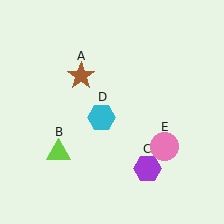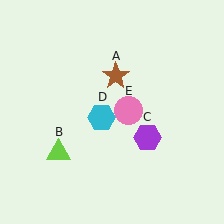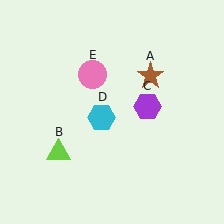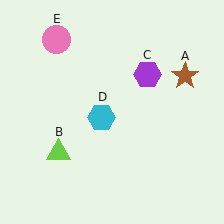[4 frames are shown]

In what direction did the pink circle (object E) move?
The pink circle (object E) moved up and to the left.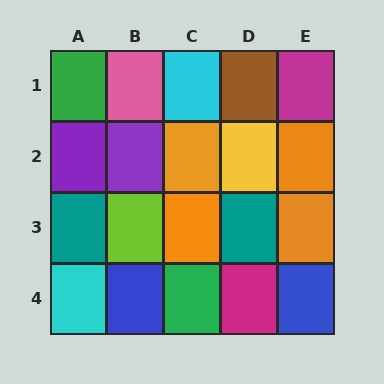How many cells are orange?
4 cells are orange.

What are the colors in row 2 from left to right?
Purple, purple, orange, yellow, orange.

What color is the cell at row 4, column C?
Green.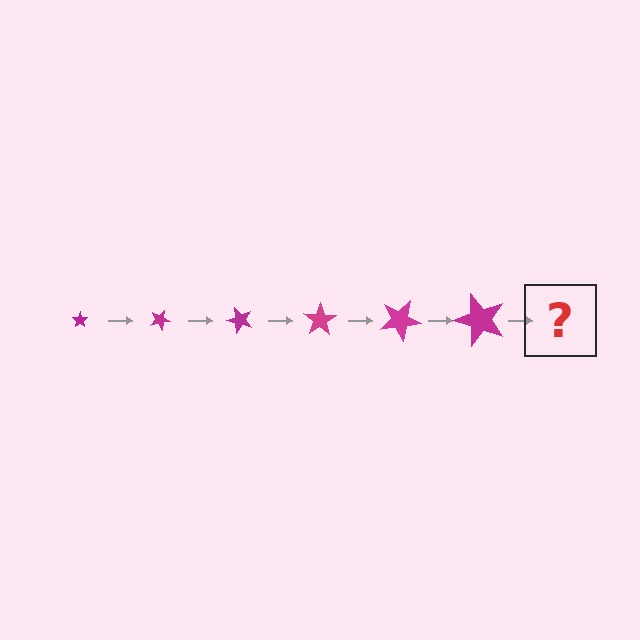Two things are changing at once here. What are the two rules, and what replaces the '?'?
The two rules are that the star grows larger each step and it rotates 25 degrees each step. The '?' should be a star, larger than the previous one and rotated 150 degrees from the start.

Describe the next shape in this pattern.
It should be a star, larger than the previous one and rotated 150 degrees from the start.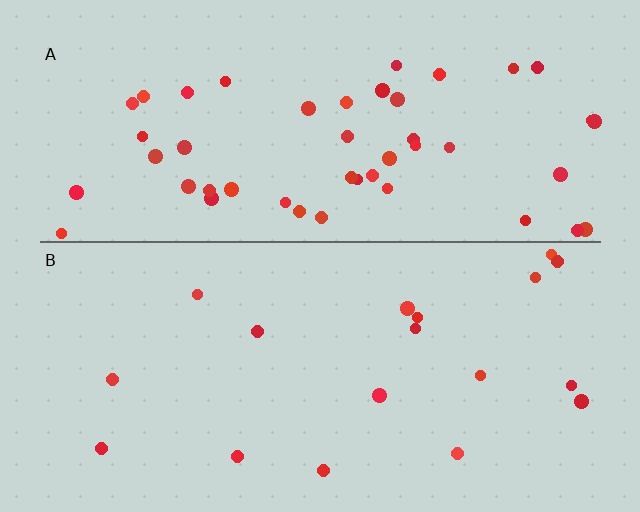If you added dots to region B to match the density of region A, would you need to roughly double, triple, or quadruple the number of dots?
Approximately triple.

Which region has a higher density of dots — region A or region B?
A (the top).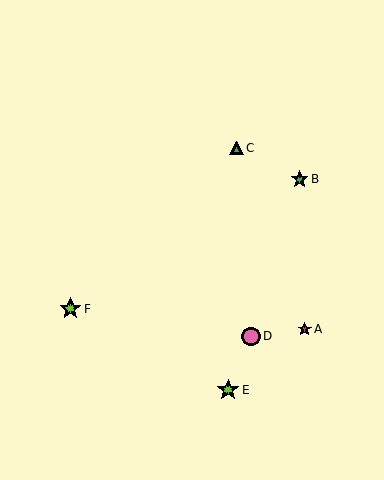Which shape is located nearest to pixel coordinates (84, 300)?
The lime star (labeled F) at (70, 309) is nearest to that location.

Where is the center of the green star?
The center of the green star is at (300, 179).